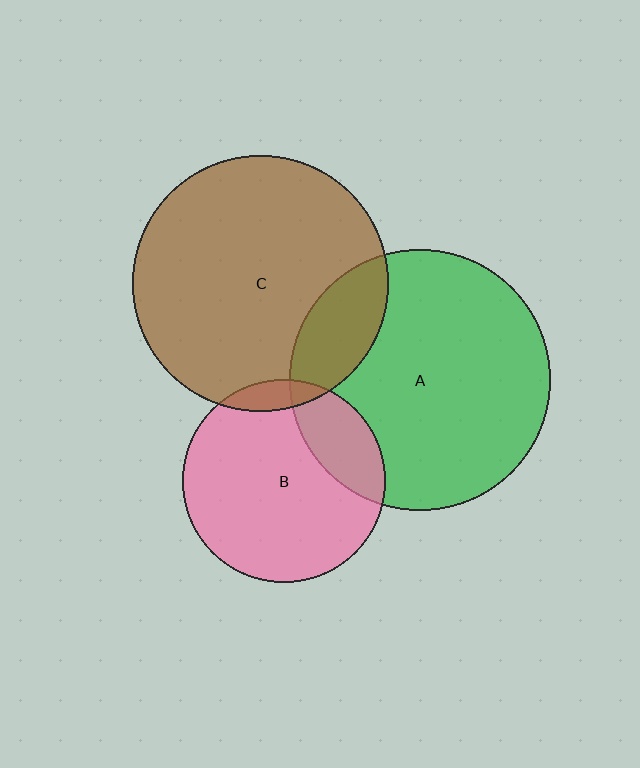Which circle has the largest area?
Circle A (green).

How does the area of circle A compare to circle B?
Approximately 1.7 times.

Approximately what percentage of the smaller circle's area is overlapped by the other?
Approximately 15%.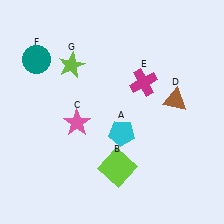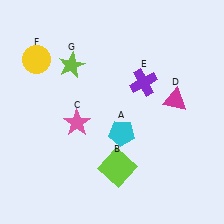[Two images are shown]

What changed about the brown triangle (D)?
In Image 1, D is brown. In Image 2, it changed to magenta.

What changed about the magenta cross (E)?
In Image 1, E is magenta. In Image 2, it changed to purple.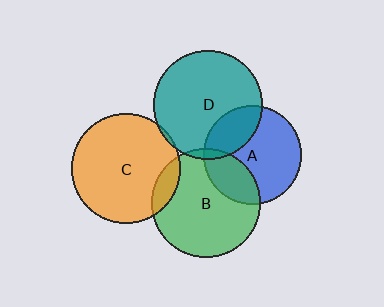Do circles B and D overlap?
Yes.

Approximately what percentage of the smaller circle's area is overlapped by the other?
Approximately 5%.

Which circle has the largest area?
Circle C (orange).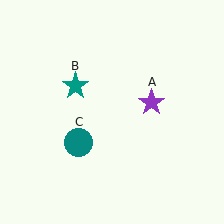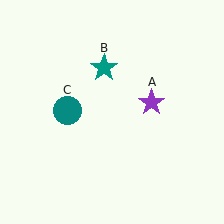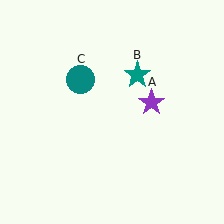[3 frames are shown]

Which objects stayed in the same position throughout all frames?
Purple star (object A) remained stationary.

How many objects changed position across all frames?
2 objects changed position: teal star (object B), teal circle (object C).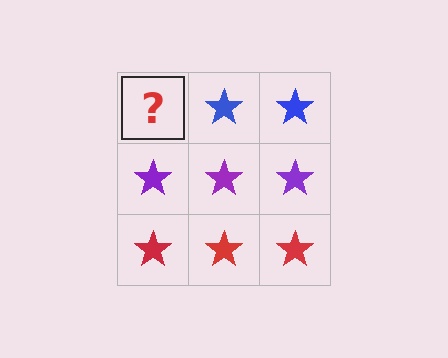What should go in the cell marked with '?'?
The missing cell should contain a blue star.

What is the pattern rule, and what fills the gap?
The rule is that each row has a consistent color. The gap should be filled with a blue star.